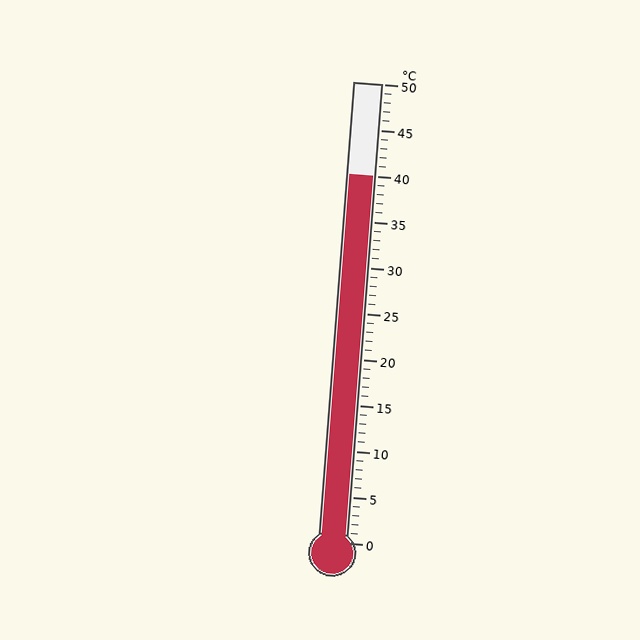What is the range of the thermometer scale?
The thermometer scale ranges from 0°C to 50°C.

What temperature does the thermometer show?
The thermometer shows approximately 40°C.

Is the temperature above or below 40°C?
The temperature is at 40°C.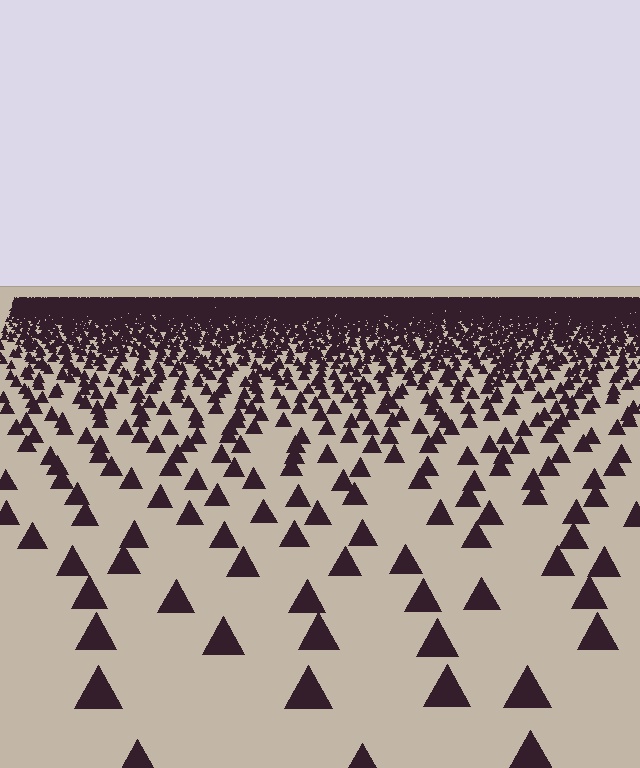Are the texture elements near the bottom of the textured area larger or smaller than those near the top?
Larger. Near the bottom, elements are closer to the viewer and appear at a bigger on-screen size.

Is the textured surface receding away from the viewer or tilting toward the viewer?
The surface is receding away from the viewer. Texture elements get smaller and denser toward the top.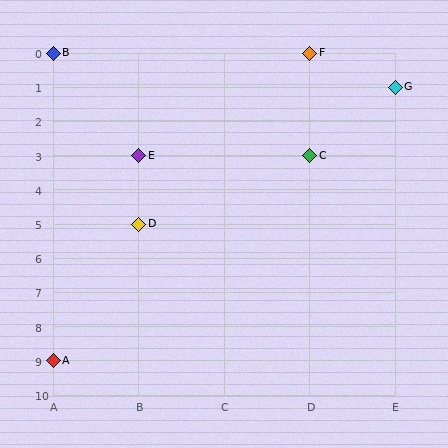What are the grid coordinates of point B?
Point B is at grid coordinates (A, 0).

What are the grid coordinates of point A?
Point A is at grid coordinates (A, 9).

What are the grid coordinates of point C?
Point C is at grid coordinates (D, 3).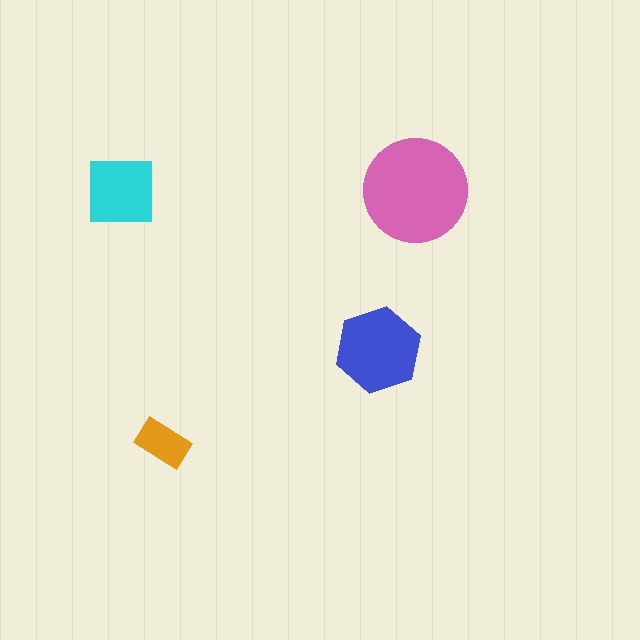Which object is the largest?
The pink circle.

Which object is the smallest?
The orange rectangle.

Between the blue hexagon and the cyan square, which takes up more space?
The blue hexagon.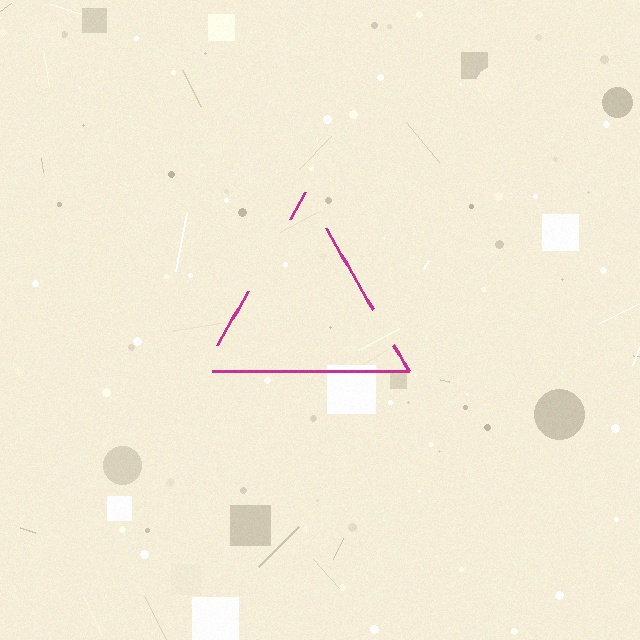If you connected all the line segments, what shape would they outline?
They would outline a triangle.